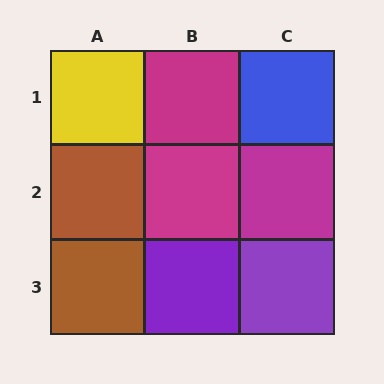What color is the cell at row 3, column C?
Purple.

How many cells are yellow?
1 cell is yellow.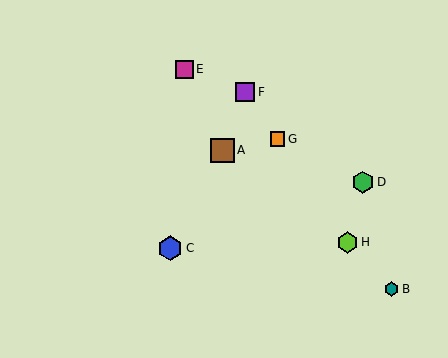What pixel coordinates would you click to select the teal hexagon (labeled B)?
Click at (391, 289) to select the teal hexagon B.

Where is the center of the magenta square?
The center of the magenta square is at (184, 69).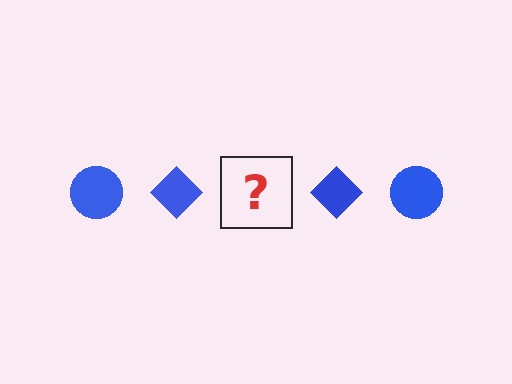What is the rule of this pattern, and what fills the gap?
The rule is that the pattern cycles through circle, diamond shapes in blue. The gap should be filled with a blue circle.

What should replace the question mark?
The question mark should be replaced with a blue circle.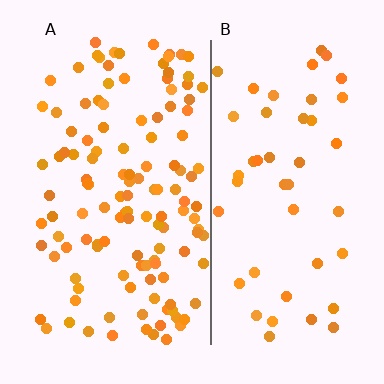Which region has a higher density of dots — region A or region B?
A (the left).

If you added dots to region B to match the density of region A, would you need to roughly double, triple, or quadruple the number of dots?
Approximately triple.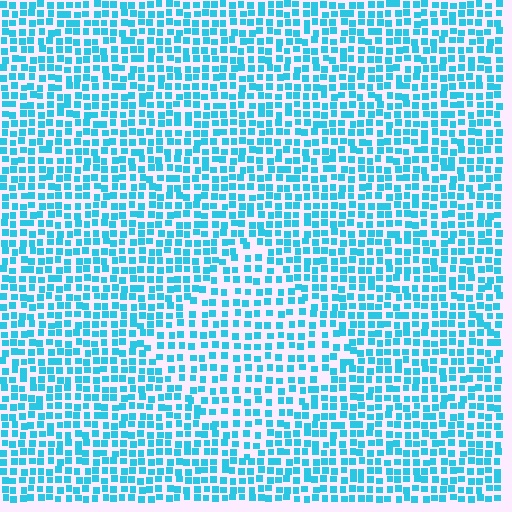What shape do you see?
I see a diamond.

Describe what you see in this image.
The image contains small cyan elements arranged at two different densities. A diamond-shaped region is visible where the elements are less densely packed than the surrounding area.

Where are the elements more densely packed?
The elements are more densely packed outside the diamond boundary.